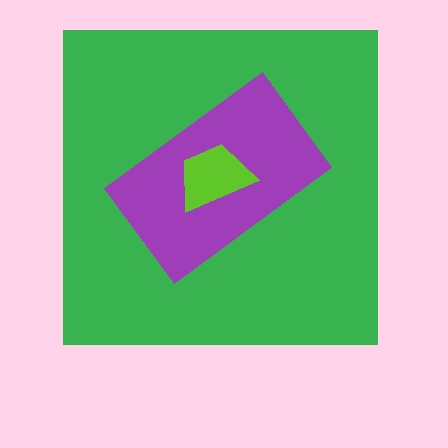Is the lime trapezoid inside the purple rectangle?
Yes.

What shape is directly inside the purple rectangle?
The lime trapezoid.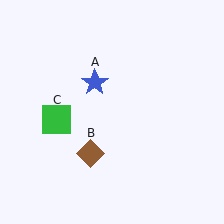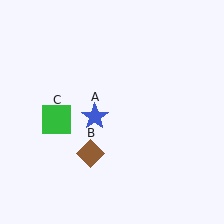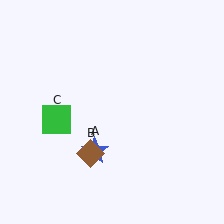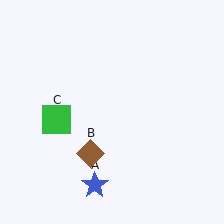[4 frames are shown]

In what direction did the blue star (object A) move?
The blue star (object A) moved down.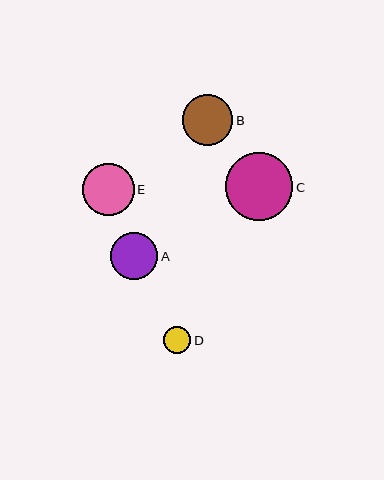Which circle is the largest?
Circle C is the largest with a size of approximately 68 pixels.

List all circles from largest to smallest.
From largest to smallest: C, E, B, A, D.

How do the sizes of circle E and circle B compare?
Circle E and circle B are approximately the same size.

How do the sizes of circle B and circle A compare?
Circle B and circle A are approximately the same size.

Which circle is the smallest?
Circle D is the smallest with a size of approximately 27 pixels.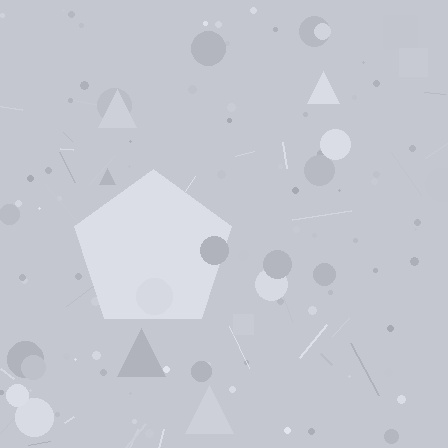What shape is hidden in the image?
A pentagon is hidden in the image.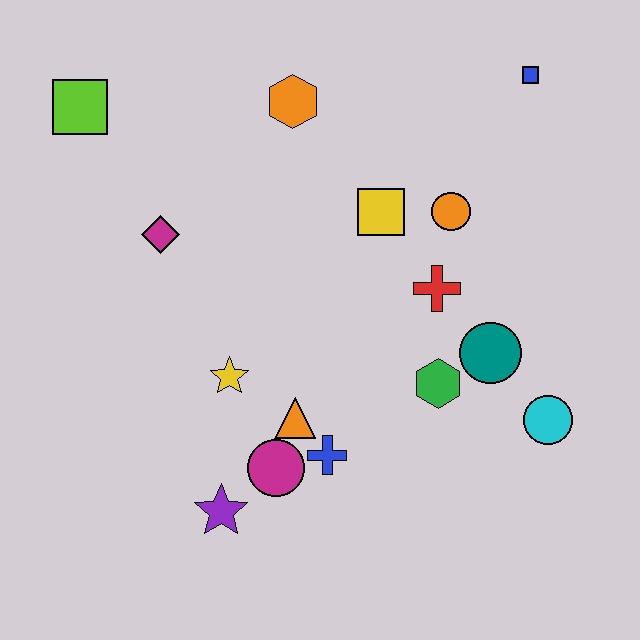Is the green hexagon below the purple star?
No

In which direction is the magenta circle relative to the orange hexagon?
The magenta circle is below the orange hexagon.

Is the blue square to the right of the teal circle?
Yes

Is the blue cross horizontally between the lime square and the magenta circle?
No